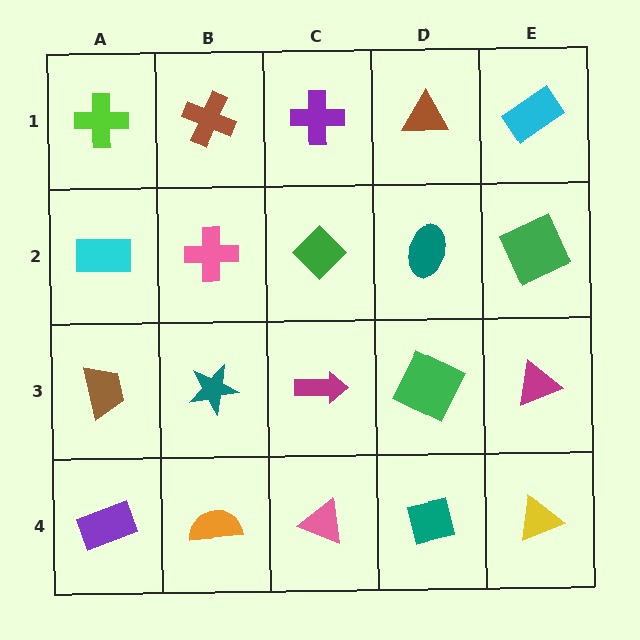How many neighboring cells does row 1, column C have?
3.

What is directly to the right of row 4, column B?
A pink triangle.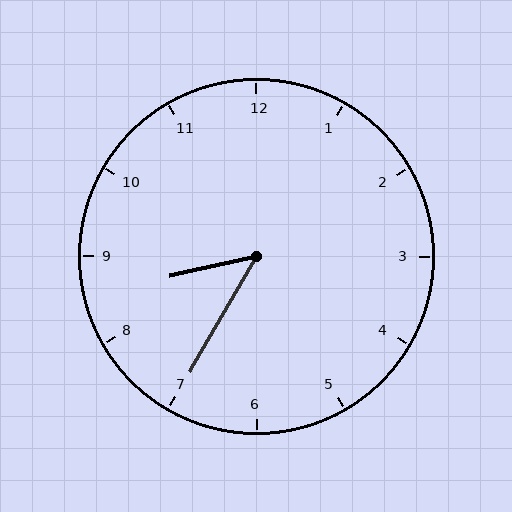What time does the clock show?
8:35.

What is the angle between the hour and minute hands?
Approximately 48 degrees.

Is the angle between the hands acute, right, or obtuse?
It is acute.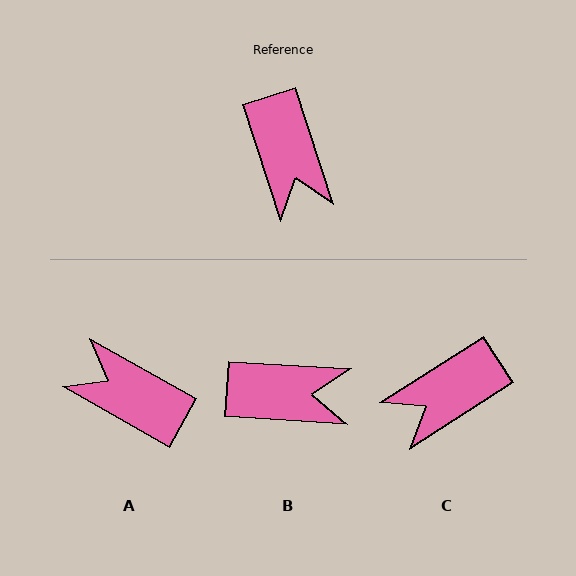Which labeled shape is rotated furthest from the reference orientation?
A, about 138 degrees away.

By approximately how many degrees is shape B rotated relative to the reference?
Approximately 68 degrees counter-clockwise.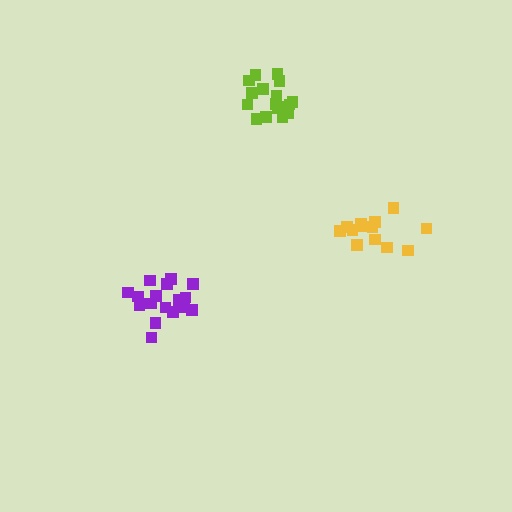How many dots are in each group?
Group 1: 13 dots, Group 2: 18 dots, Group 3: 18 dots (49 total).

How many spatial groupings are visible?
There are 3 spatial groupings.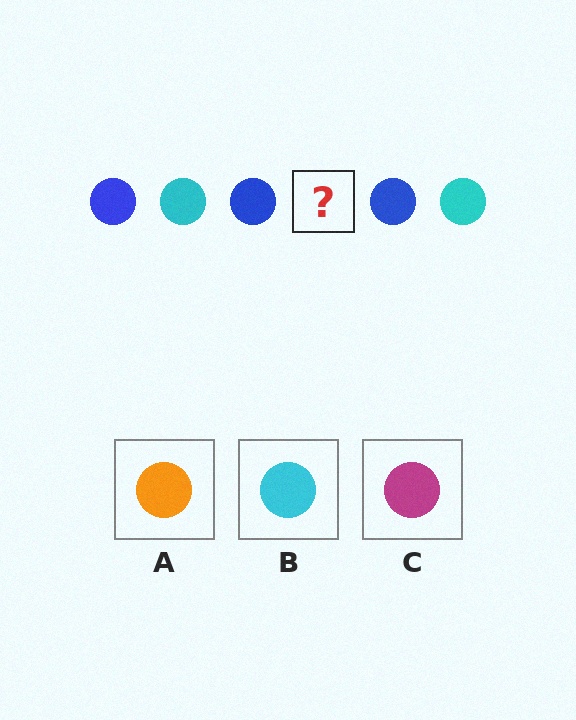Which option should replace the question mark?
Option B.